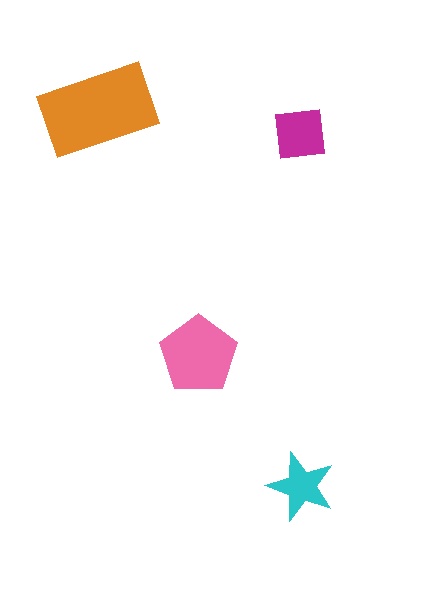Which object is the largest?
The orange rectangle.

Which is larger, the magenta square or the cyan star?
The magenta square.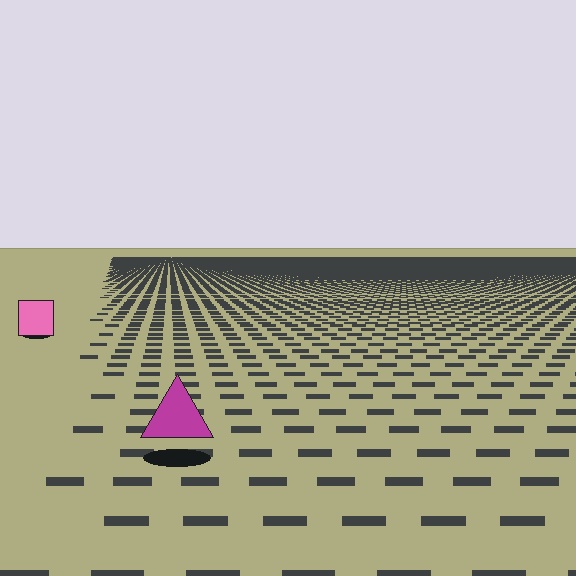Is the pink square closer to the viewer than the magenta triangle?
No. The magenta triangle is closer — you can tell from the texture gradient: the ground texture is coarser near it.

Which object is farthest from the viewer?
The pink square is farthest from the viewer. It appears smaller and the ground texture around it is denser.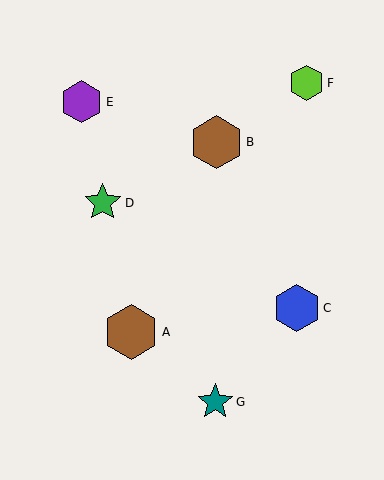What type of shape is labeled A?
Shape A is a brown hexagon.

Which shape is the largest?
The brown hexagon (labeled A) is the largest.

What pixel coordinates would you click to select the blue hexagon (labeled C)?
Click at (297, 308) to select the blue hexagon C.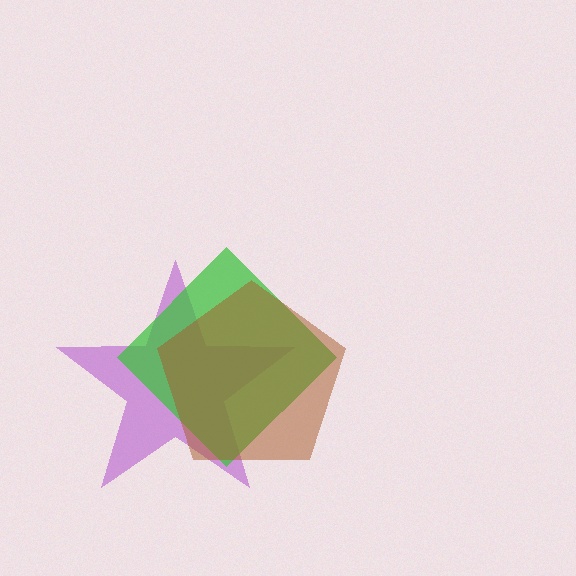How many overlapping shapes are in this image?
There are 3 overlapping shapes in the image.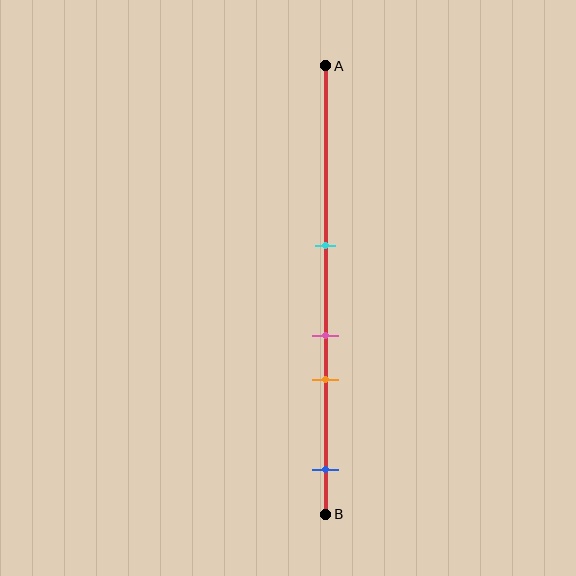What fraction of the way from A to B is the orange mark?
The orange mark is approximately 70% (0.7) of the way from A to B.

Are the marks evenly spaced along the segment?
No, the marks are not evenly spaced.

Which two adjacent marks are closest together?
The pink and orange marks are the closest adjacent pair.